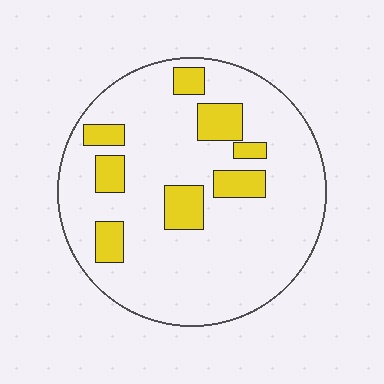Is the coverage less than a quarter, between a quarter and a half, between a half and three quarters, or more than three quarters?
Less than a quarter.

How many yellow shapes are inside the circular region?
8.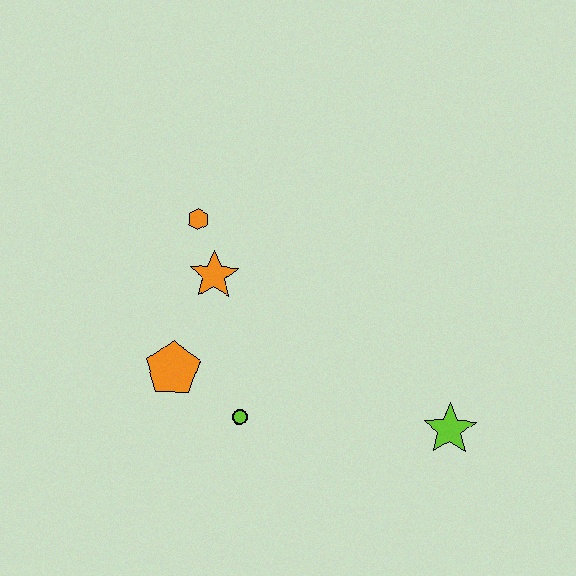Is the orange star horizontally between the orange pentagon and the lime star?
Yes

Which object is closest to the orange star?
The orange hexagon is closest to the orange star.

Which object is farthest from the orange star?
The lime star is farthest from the orange star.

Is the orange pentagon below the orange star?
Yes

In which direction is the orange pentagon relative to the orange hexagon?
The orange pentagon is below the orange hexagon.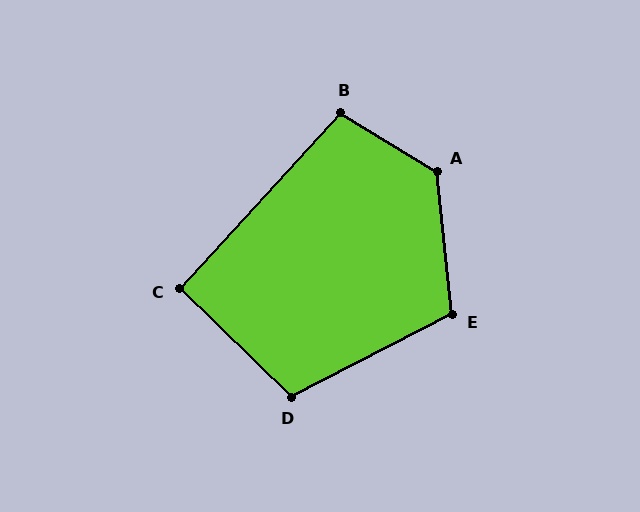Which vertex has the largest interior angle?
A, at approximately 127 degrees.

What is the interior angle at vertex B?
Approximately 101 degrees (obtuse).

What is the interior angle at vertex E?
Approximately 112 degrees (obtuse).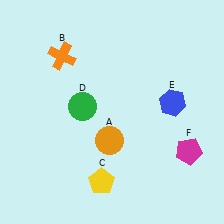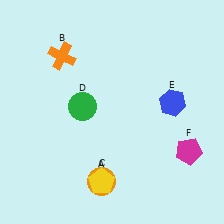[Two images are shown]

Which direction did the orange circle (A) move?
The orange circle (A) moved down.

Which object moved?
The orange circle (A) moved down.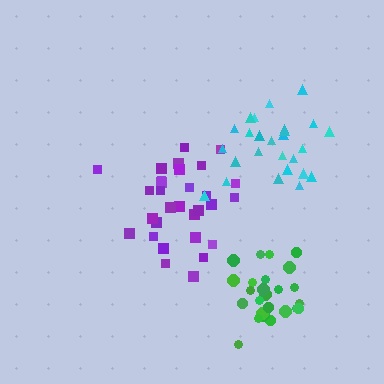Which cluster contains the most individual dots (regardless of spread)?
Purple (30).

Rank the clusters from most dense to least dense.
green, cyan, purple.